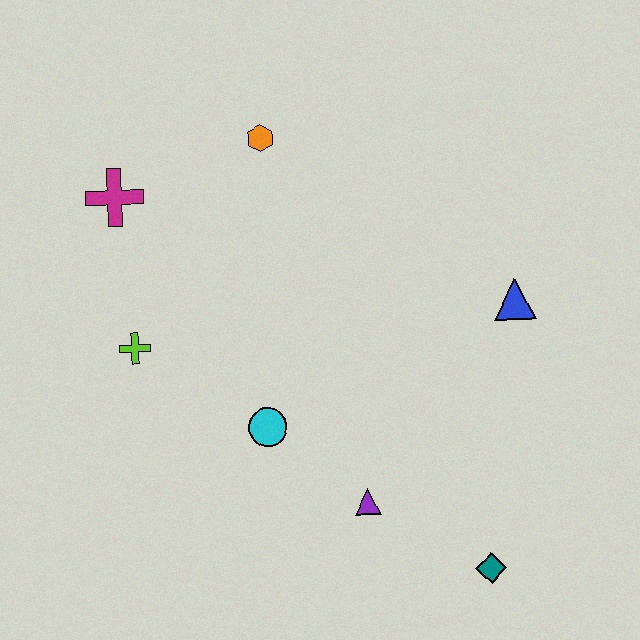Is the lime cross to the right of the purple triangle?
No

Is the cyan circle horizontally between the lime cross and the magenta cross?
No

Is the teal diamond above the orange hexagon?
No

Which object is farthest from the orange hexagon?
The teal diamond is farthest from the orange hexagon.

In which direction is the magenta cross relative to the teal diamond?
The magenta cross is above the teal diamond.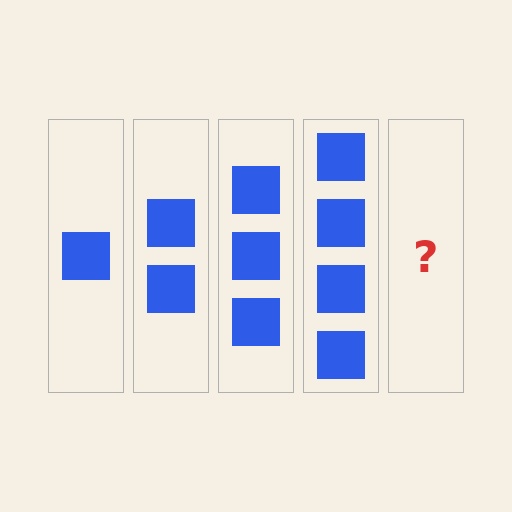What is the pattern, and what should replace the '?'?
The pattern is that each step adds one more square. The '?' should be 5 squares.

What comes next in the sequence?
The next element should be 5 squares.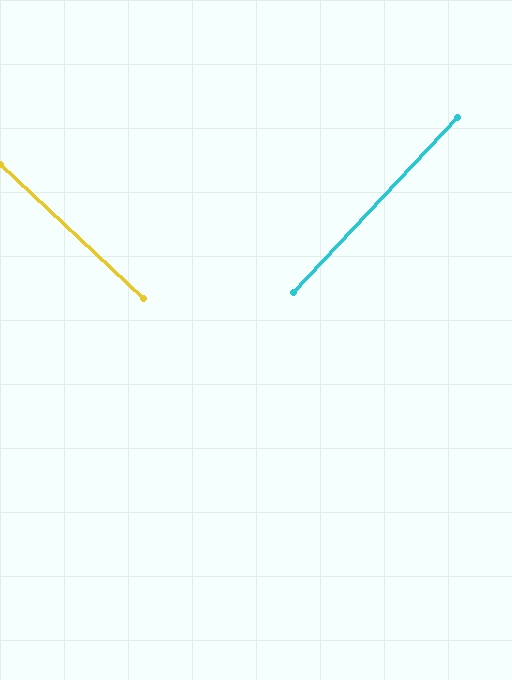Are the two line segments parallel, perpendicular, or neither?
Perpendicular — they meet at approximately 90°.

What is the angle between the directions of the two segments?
Approximately 90 degrees.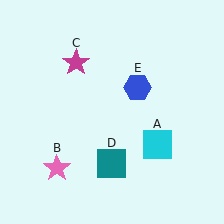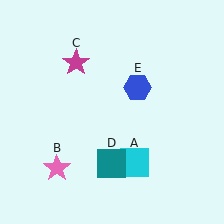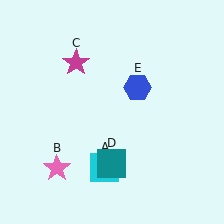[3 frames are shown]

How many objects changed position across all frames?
1 object changed position: cyan square (object A).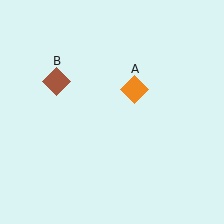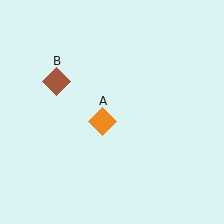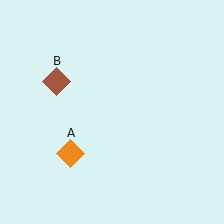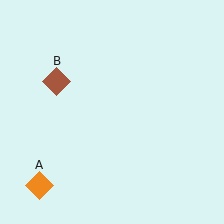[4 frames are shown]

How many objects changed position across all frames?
1 object changed position: orange diamond (object A).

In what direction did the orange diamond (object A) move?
The orange diamond (object A) moved down and to the left.